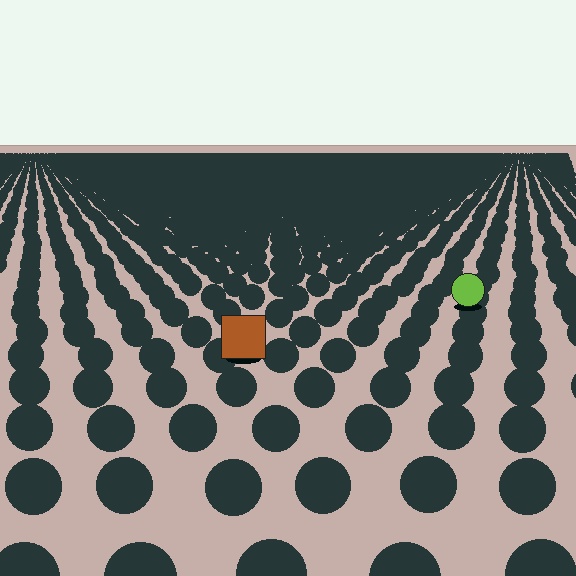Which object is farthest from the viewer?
The lime circle is farthest from the viewer. It appears smaller and the ground texture around it is denser.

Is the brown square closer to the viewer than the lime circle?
Yes. The brown square is closer — you can tell from the texture gradient: the ground texture is coarser near it.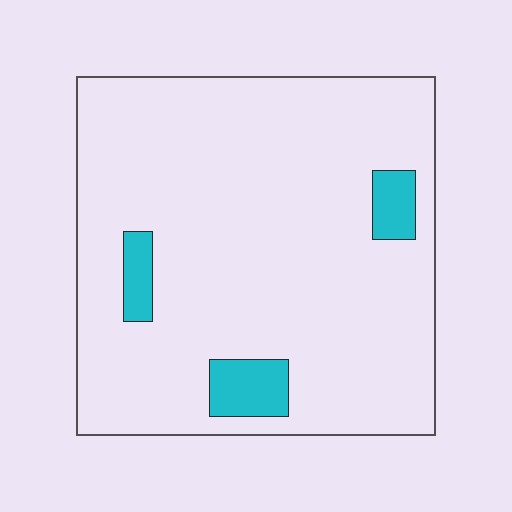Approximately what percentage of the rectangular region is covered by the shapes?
Approximately 10%.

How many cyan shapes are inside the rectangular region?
3.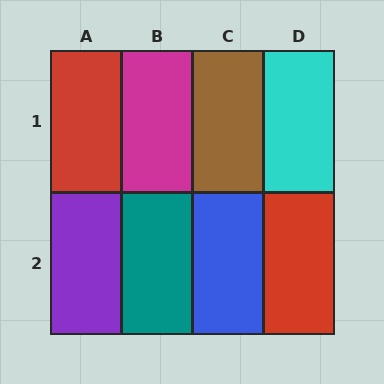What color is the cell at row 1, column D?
Cyan.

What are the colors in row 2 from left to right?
Purple, teal, blue, red.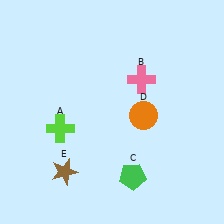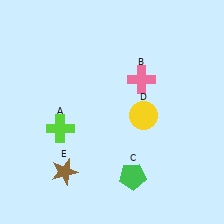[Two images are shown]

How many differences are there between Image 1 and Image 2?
There is 1 difference between the two images.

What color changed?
The circle (D) changed from orange in Image 1 to yellow in Image 2.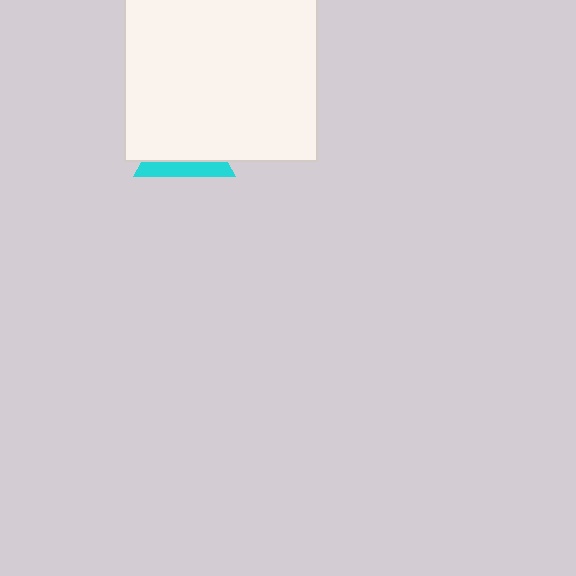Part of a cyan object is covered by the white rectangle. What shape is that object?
It is a triangle.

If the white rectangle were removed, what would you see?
You would see the complete cyan triangle.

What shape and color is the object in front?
The object in front is a white rectangle.